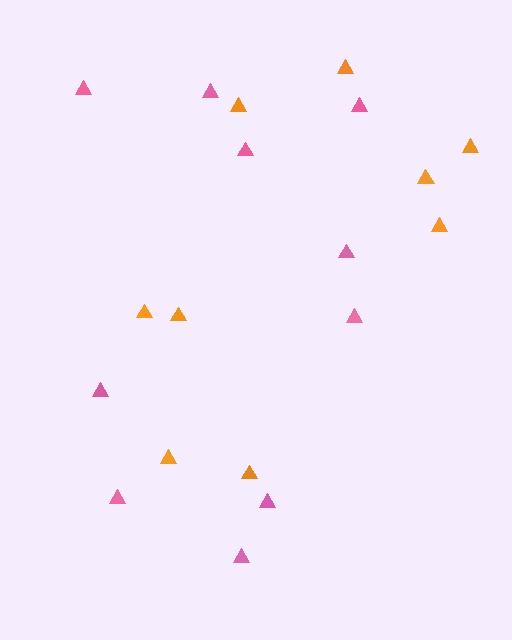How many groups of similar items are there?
There are 2 groups: one group of pink triangles (10) and one group of orange triangles (9).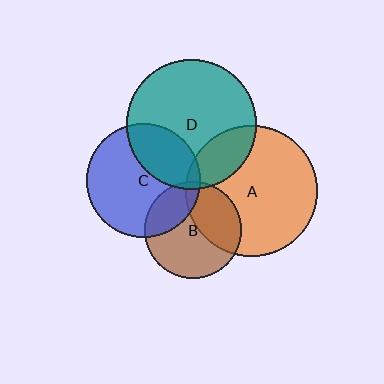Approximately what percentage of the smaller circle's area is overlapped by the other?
Approximately 5%.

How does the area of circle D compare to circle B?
Approximately 1.8 times.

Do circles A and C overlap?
Yes.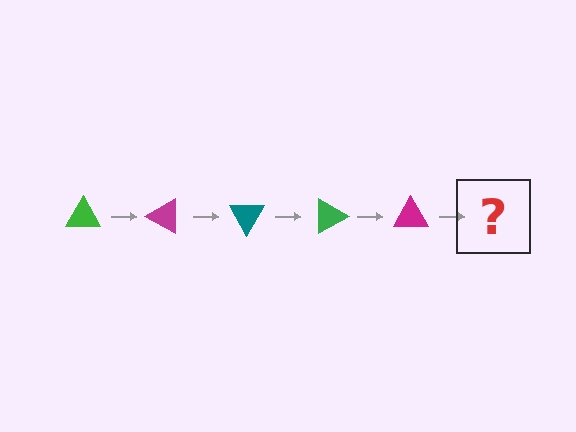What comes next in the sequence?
The next element should be a teal triangle, rotated 150 degrees from the start.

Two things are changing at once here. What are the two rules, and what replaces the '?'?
The two rules are that it rotates 30 degrees each step and the color cycles through green, magenta, and teal. The '?' should be a teal triangle, rotated 150 degrees from the start.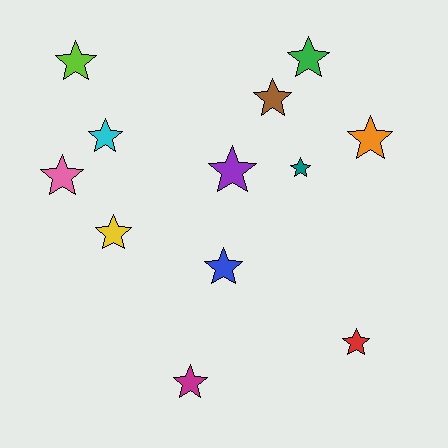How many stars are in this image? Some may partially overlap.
There are 12 stars.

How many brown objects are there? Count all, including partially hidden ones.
There is 1 brown object.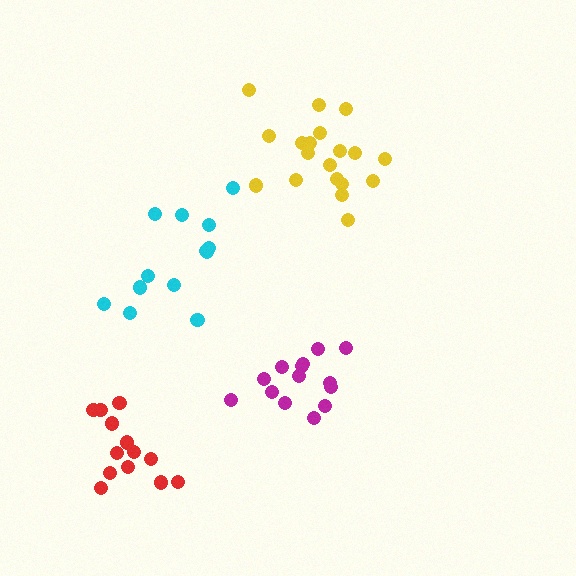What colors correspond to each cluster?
The clusters are colored: magenta, red, yellow, cyan.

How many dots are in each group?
Group 1: 14 dots, Group 2: 13 dots, Group 3: 19 dots, Group 4: 13 dots (59 total).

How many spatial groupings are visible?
There are 4 spatial groupings.